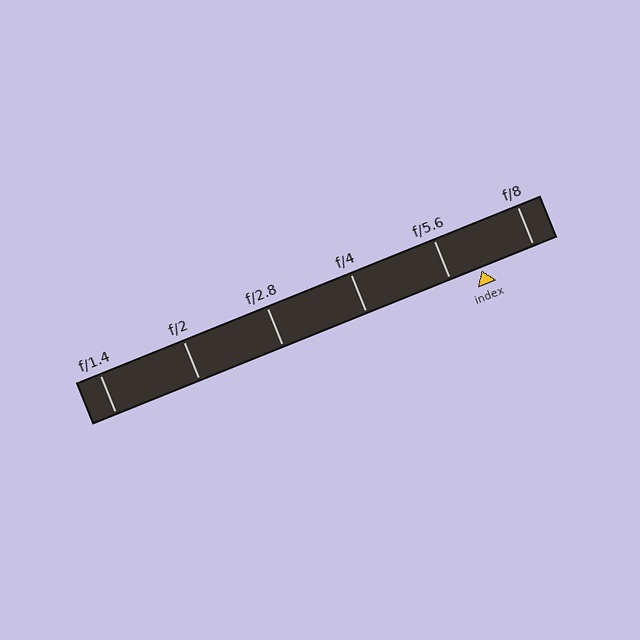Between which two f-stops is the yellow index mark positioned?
The index mark is between f/5.6 and f/8.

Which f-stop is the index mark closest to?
The index mark is closest to f/5.6.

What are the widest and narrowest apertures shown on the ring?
The widest aperture shown is f/1.4 and the narrowest is f/8.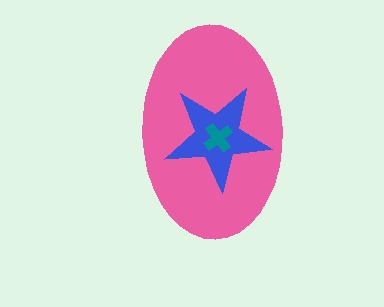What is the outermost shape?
The pink ellipse.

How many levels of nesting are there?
3.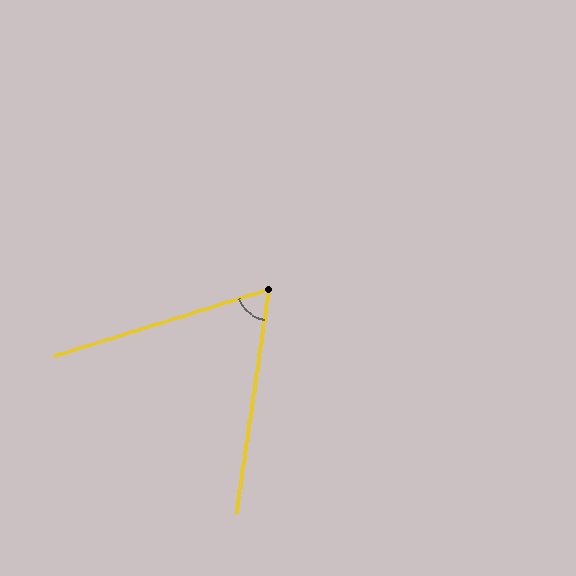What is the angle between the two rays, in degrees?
Approximately 64 degrees.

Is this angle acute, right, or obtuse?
It is acute.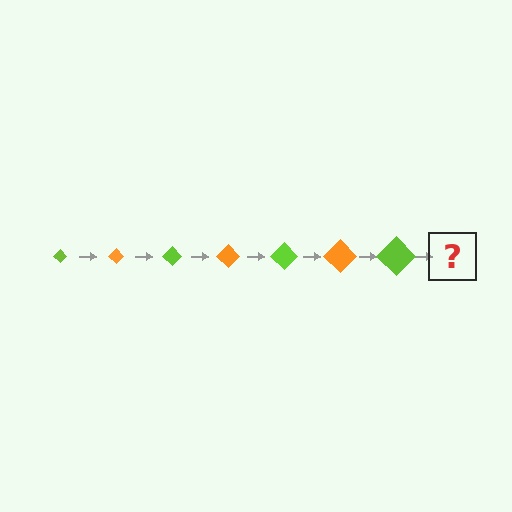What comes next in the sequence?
The next element should be an orange diamond, larger than the previous one.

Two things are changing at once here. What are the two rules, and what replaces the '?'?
The two rules are that the diamond grows larger each step and the color cycles through lime and orange. The '?' should be an orange diamond, larger than the previous one.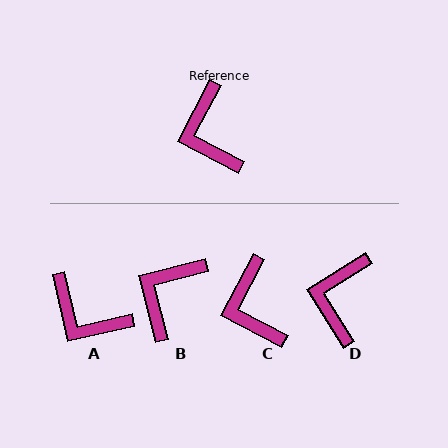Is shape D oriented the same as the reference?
No, it is off by about 30 degrees.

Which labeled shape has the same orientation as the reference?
C.